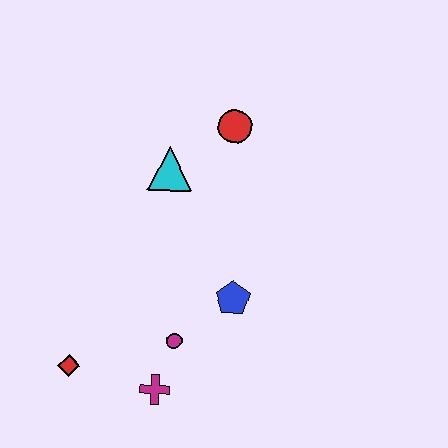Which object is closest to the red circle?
The cyan triangle is closest to the red circle.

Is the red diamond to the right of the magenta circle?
No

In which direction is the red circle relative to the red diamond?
The red circle is above the red diamond.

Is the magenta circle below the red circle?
Yes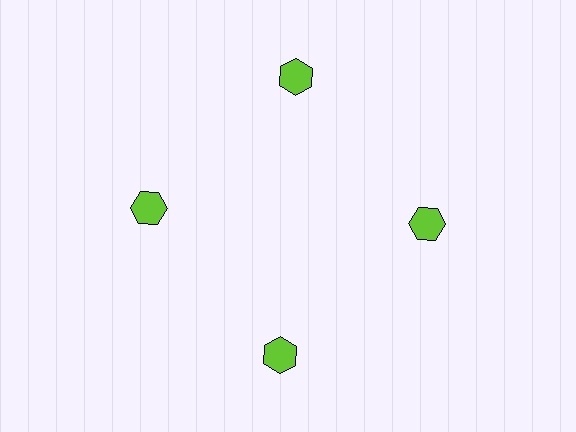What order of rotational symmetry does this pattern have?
This pattern has 4-fold rotational symmetry.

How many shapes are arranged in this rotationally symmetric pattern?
There are 4 shapes, arranged in 4 groups of 1.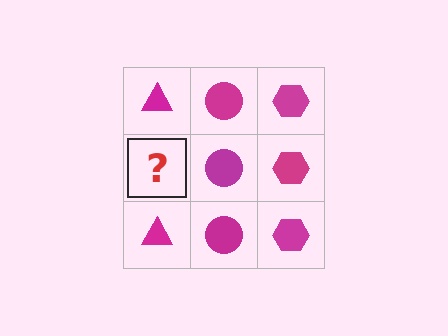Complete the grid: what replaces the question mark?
The question mark should be replaced with a magenta triangle.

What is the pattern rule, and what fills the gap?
The rule is that each column has a consistent shape. The gap should be filled with a magenta triangle.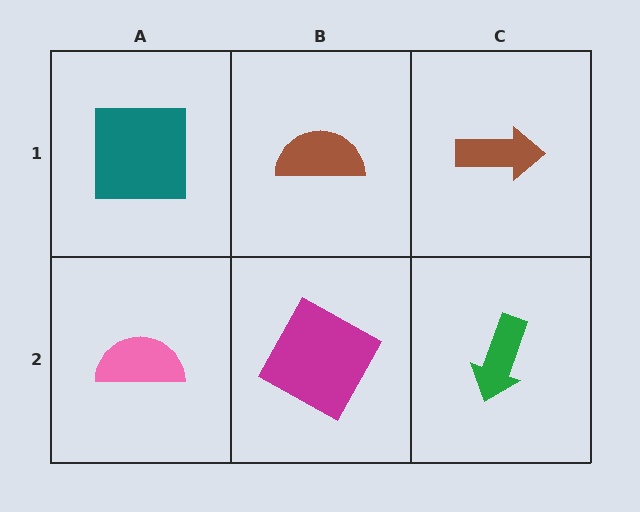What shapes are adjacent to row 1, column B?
A magenta square (row 2, column B), a teal square (row 1, column A), a brown arrow (row 1, column C).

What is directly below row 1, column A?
A pink semicircle.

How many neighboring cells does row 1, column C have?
2.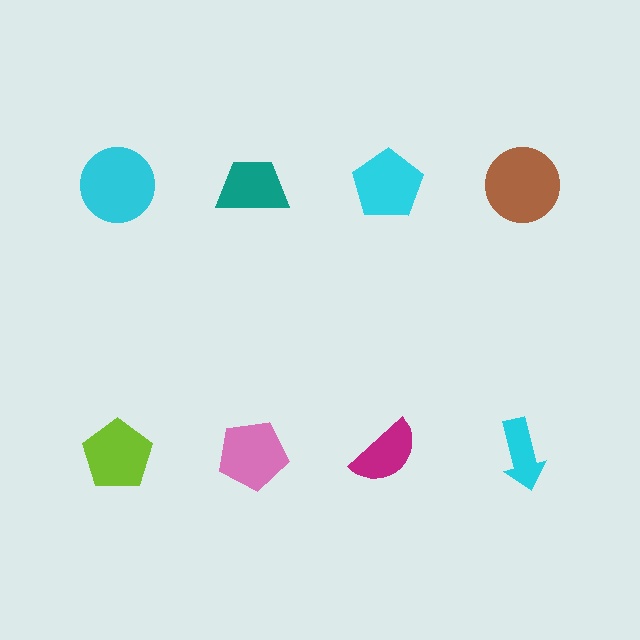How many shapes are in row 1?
4 shapes.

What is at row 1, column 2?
A teal trapezoid.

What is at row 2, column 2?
A pink pentagon.